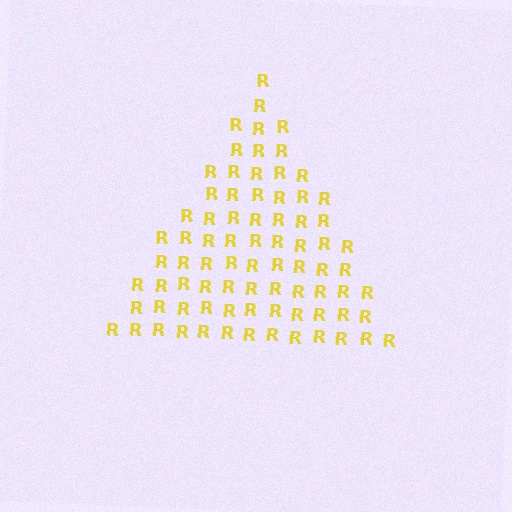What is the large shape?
The large shape is a triangle.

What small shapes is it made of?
It is made of small letter R's.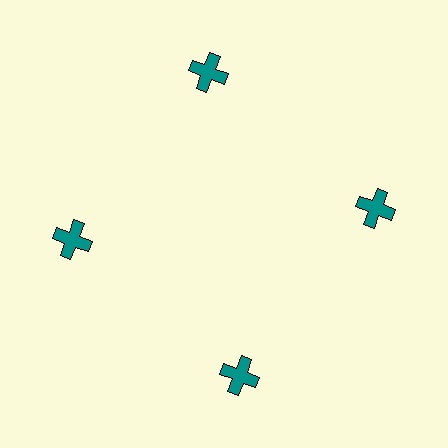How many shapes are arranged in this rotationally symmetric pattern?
There are 4 shapes, arranged in 4 groups of 1.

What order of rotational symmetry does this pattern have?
This pattern has 4-fold rotational symmetry.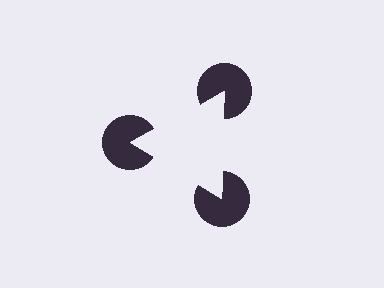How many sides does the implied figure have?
3 sides.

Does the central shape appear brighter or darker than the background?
It typically appears slightly brighter than the background, even though no actual brightness change is drawn.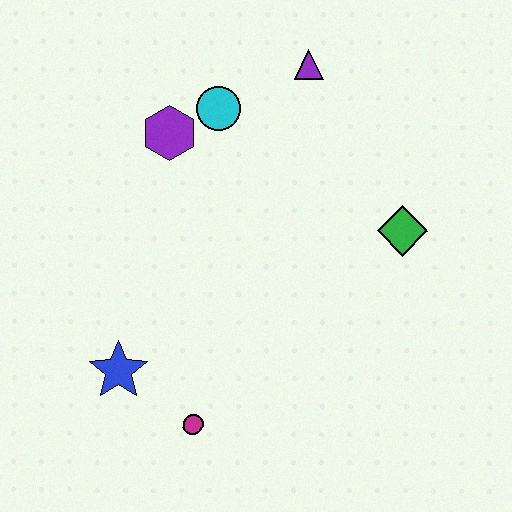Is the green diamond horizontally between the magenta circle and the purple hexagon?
No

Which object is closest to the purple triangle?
The cyan circle is closest to the purple triangle.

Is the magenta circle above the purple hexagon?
No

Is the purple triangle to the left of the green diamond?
Yes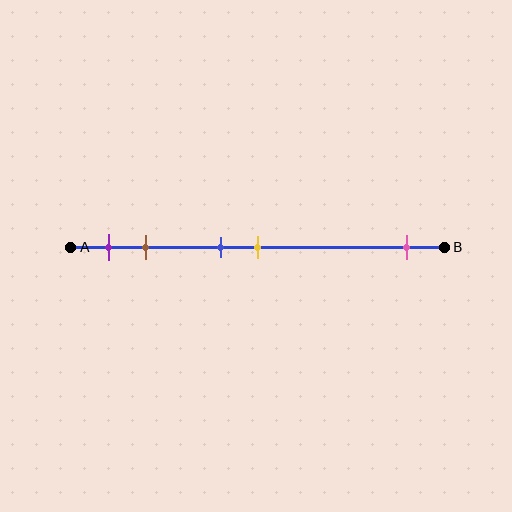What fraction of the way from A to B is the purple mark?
The purple mark is approximately 10% (0.1) of the way from A to B.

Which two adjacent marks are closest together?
The blue and yellow marks are the closest adjacent pair.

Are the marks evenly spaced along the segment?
No, the marks are not evenly spaced.